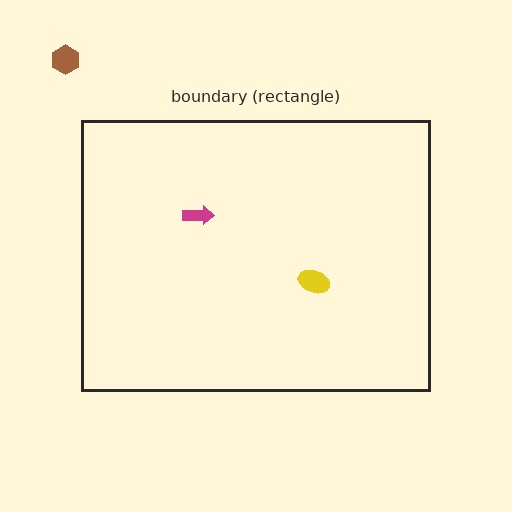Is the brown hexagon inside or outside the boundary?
Outside.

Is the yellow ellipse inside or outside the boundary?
Inside.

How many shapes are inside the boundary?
2 inside, 1 outside.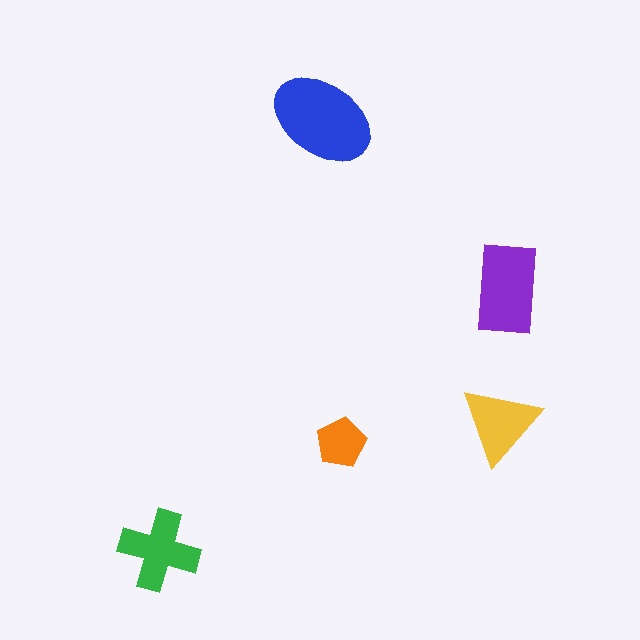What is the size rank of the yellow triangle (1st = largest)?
4th.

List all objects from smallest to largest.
The orange pentagon, the yellow triangle, the green cross, the purple rectangle, the blue ellipse.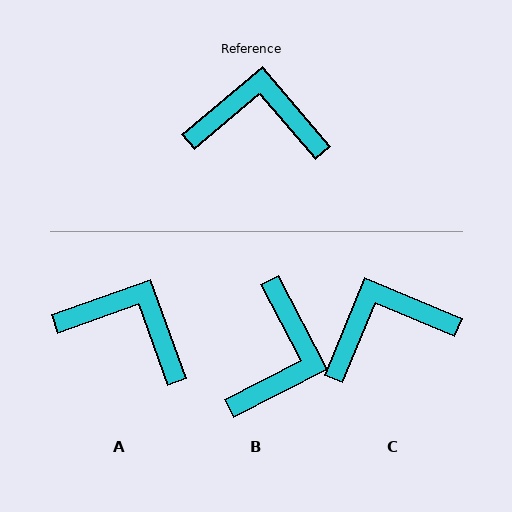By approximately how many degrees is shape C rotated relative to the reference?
Approximately 27 degrees counter-clockwise.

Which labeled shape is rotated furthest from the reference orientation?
B, about 103 degrees away.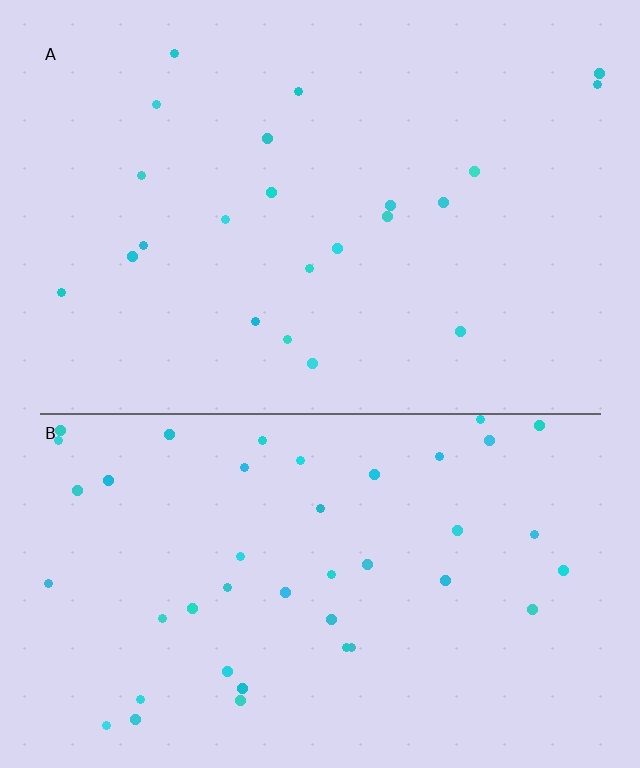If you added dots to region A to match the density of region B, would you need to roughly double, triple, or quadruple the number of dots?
Approximately double.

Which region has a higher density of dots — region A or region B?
B (the bottom).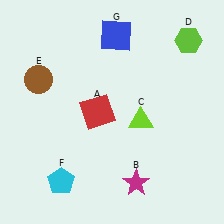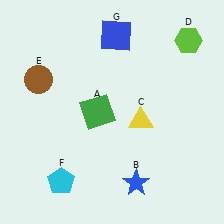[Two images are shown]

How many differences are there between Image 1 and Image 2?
There are 3 differences between the two images.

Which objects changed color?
A changed from red to green. B changed from magenta to blue. C changed from lime to yellow.